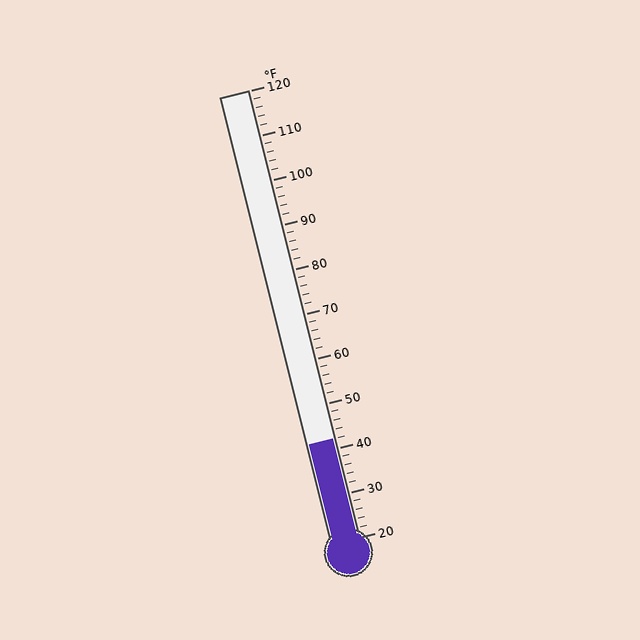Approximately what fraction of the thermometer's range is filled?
The thermometer is filled to approximately 20% of its range.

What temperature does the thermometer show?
The thermometer shows approximately 42°F.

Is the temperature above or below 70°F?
The temperature is below 70°F.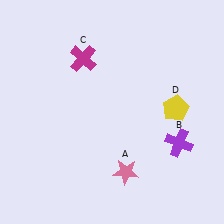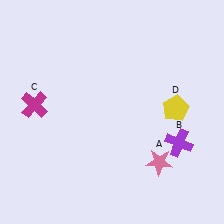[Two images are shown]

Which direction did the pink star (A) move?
The pink star (A) moved right.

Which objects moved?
The objects that moved are: the pink star (A), the magenta cross (C).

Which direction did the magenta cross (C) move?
The magenta cross (C) moved left.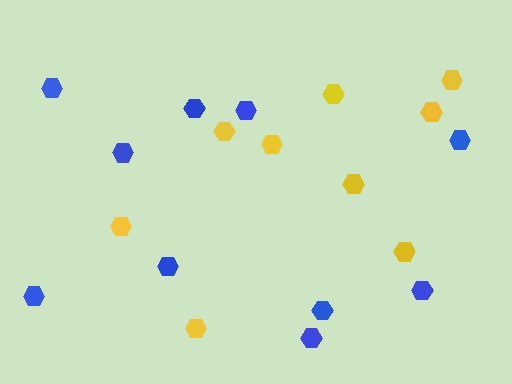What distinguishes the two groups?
There are 2 groups: one group of yellow hexagons (9) and one group of blue hexagons (10).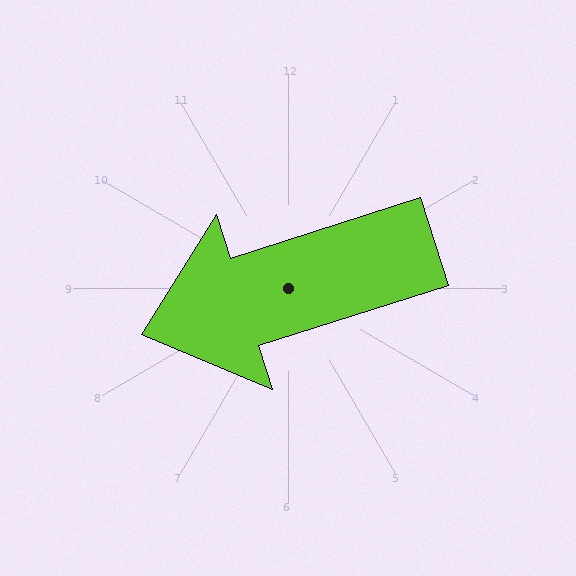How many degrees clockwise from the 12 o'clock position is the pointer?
Approximately 252 degrees.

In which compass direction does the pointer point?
West.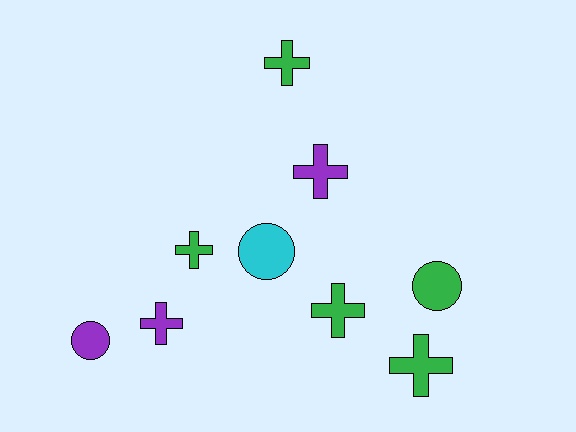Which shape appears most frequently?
Cross, with 6 objects.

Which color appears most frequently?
Green, with 5 objects.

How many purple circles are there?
There is 1 purple circle.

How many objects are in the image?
There are 9 objects.